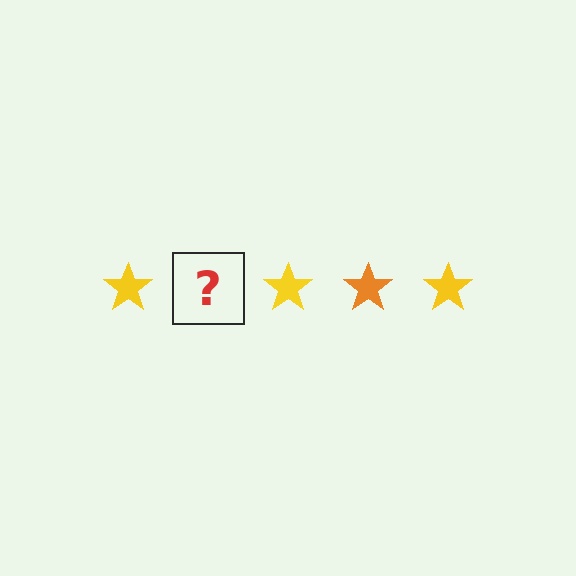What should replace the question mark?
The question mark should be replaced with an orange star.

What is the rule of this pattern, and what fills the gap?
The rule is that the pattern cycles through yellow, orange stars. The gap should be filled with an orange star.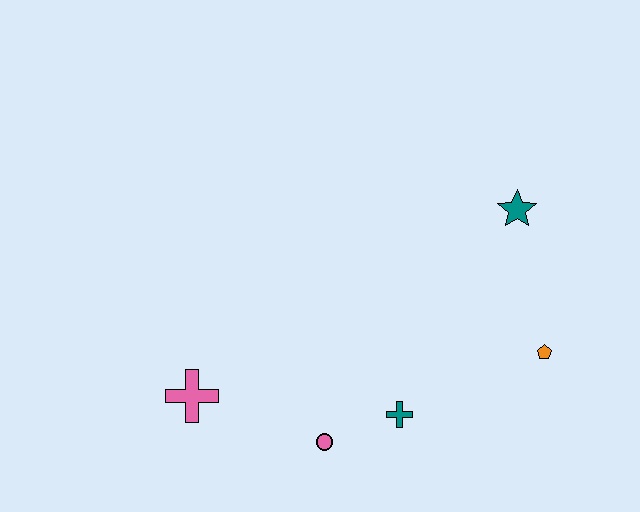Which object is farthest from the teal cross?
The teal star is farthest from the teal cross.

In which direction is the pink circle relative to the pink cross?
The pink circle is to the right of the pink cross.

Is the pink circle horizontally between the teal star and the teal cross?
No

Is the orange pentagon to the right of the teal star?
Yes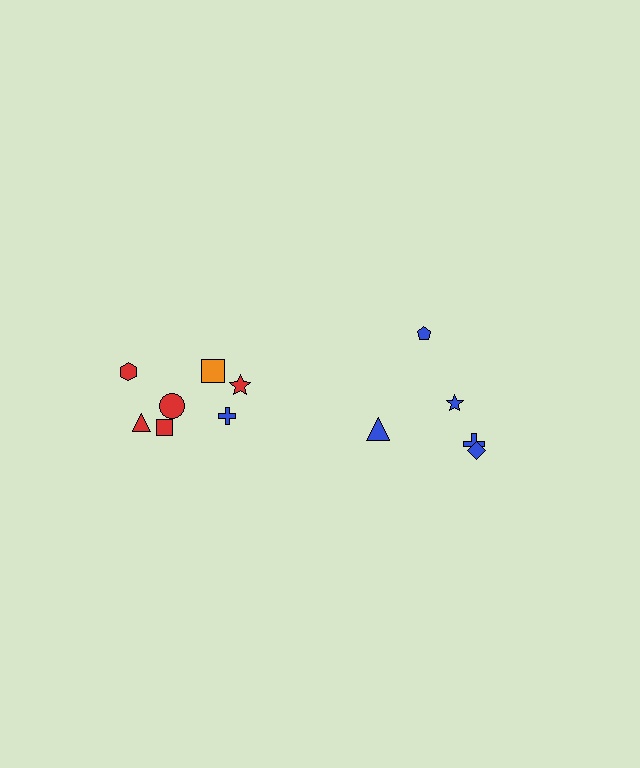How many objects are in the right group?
There are 5 objects.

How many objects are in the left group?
There are 7 objects.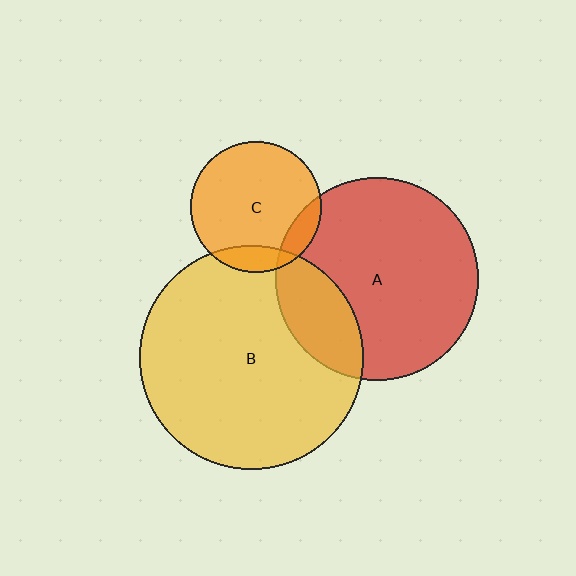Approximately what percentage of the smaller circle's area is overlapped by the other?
Approximately 10%.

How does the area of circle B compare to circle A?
Approximately 1.2 times.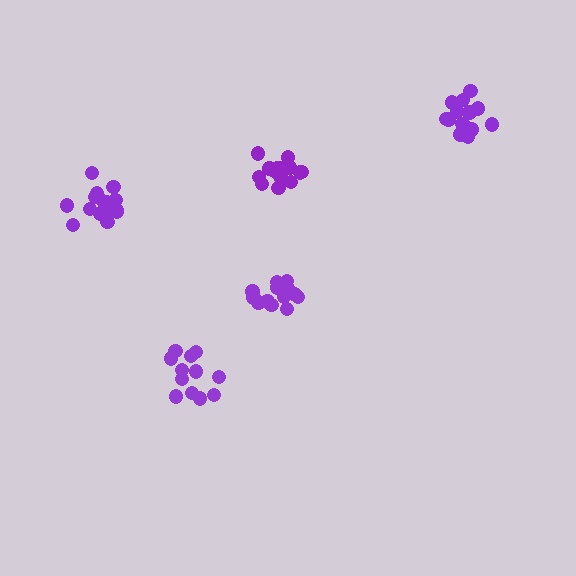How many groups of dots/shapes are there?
There are 5 groups.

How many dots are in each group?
Group 1: 14 dots, Group 2: 12 dots, Group 3: 14 dots, Group 4: 16 dots, Group 5: 15 dots (71 total).